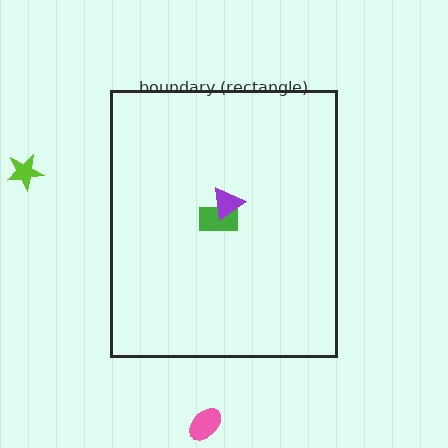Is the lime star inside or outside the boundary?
Outside.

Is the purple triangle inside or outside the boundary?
Inside.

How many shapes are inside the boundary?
2 inside, 2 outside.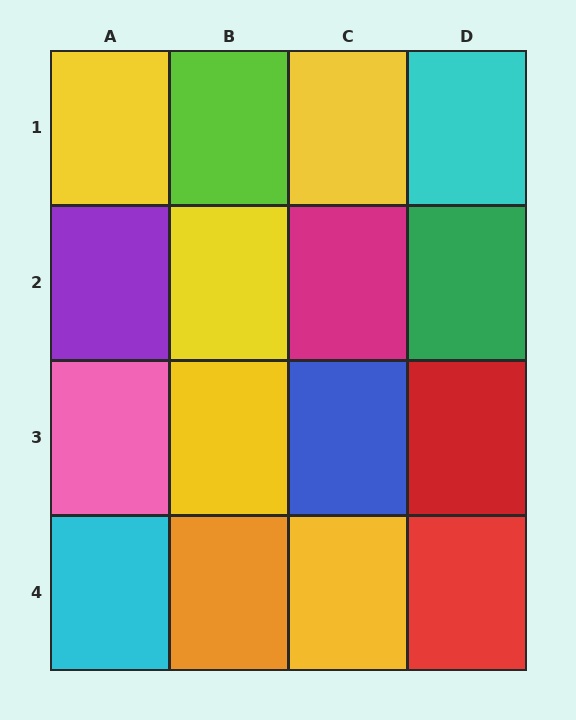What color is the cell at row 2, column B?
Yellow.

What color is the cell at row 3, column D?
Red.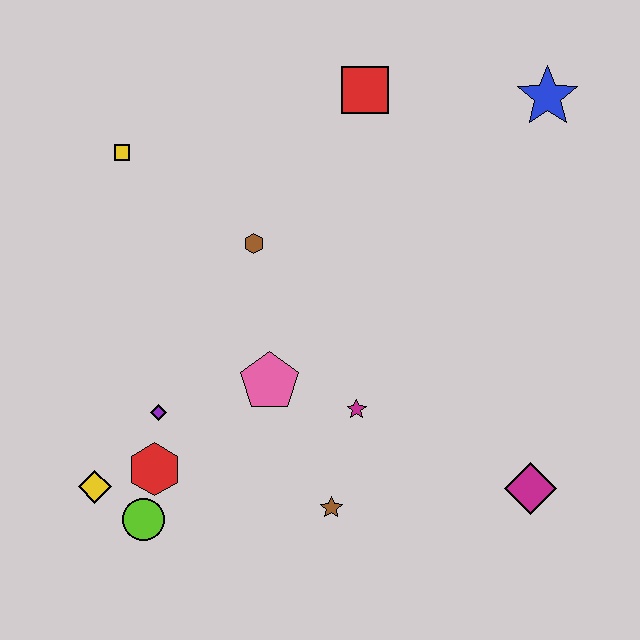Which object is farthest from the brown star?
The blue star is farthest from the brown star.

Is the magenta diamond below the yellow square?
Yes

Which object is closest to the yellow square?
The brown hexagon is closest to the yellow square.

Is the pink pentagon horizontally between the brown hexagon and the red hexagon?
No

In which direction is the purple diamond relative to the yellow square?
The purple diamond is below the yellow square.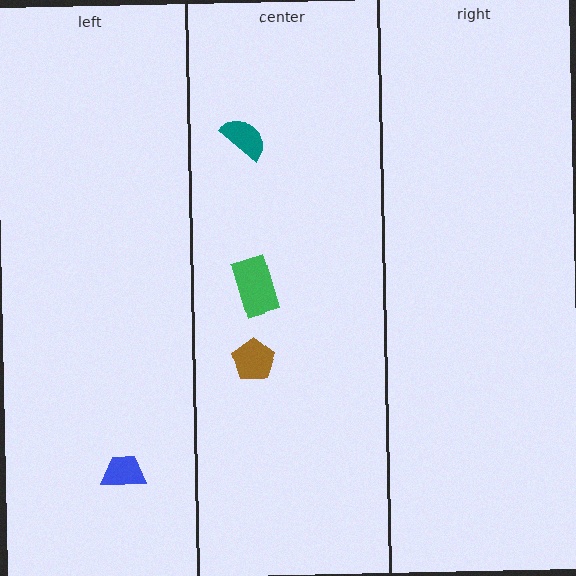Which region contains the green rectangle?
The center region.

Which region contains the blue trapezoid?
The left region.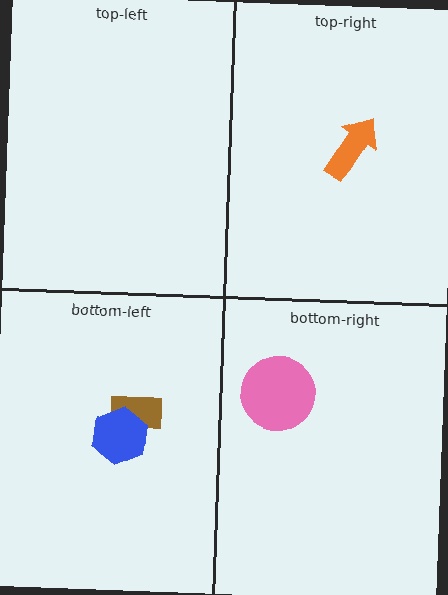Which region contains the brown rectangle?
The bottom-left region.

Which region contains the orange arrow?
The top-right region.